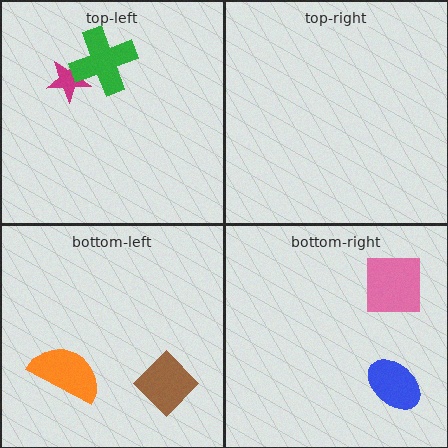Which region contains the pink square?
The bottom-right region.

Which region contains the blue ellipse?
The bottom-right region.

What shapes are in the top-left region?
The magenta star, the green cross.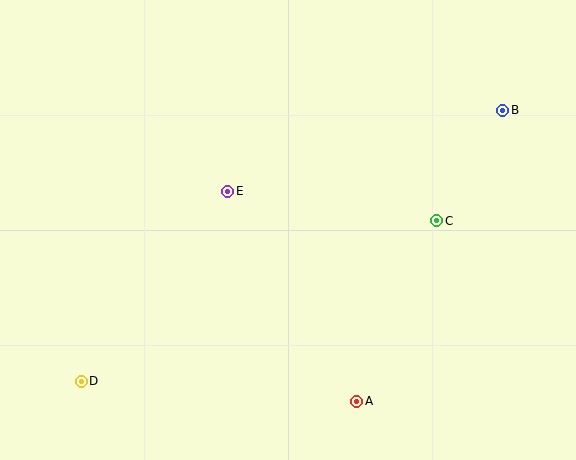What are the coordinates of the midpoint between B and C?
The midpoint between B and C is at (470, 166).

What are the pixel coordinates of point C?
Point C is at (437, 221).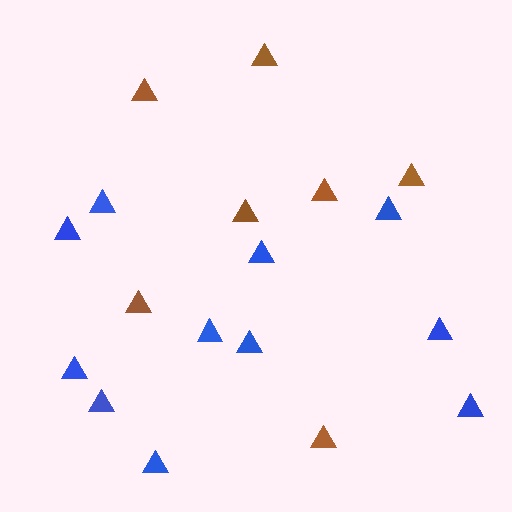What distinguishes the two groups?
There are 2 groups: one group of blue triangles (11) and one group of brown triangles (7).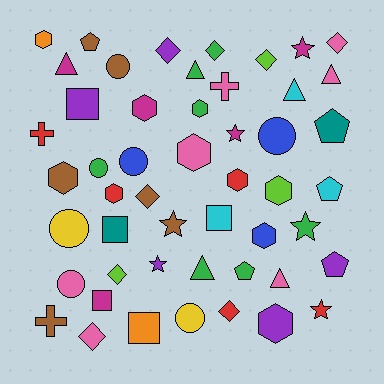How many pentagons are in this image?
There are 5 pentagons.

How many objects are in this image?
There are 50 objects.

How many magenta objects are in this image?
There are 5 magenta objects.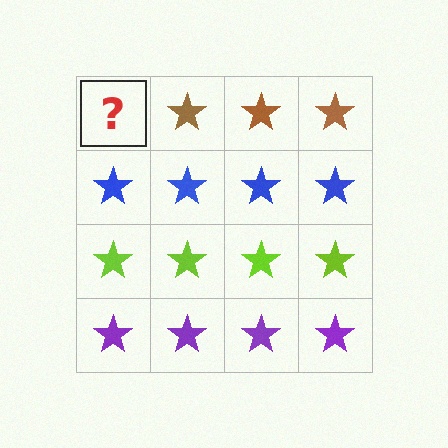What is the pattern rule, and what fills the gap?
The rule is that each row has a consistent color. The gap should be filled with a brown star.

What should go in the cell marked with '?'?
The missing cell should contain a brown star.